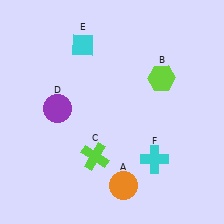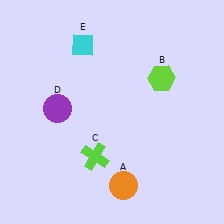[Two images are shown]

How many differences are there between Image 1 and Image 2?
There is 1 difference between the two images.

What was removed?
The cyan cross (F) was removed in Image 2.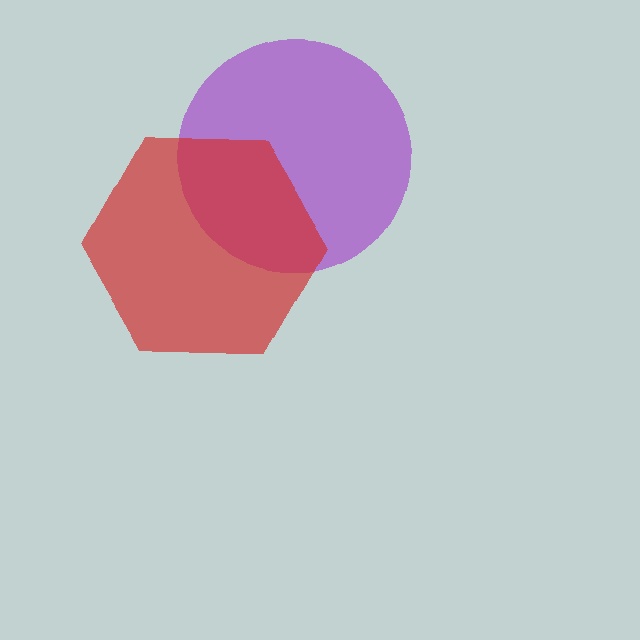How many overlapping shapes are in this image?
There are 2 overlapping shapes in the image.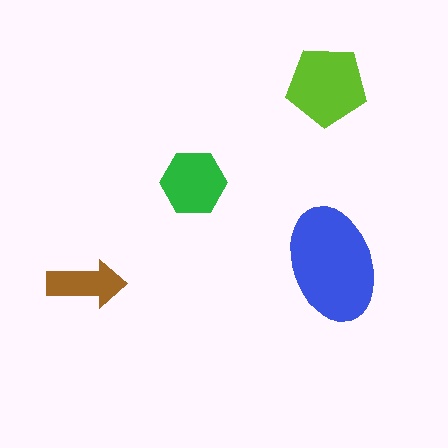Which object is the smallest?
The brown arrow.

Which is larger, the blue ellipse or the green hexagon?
The blue ellipse.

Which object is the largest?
The blue ellipse.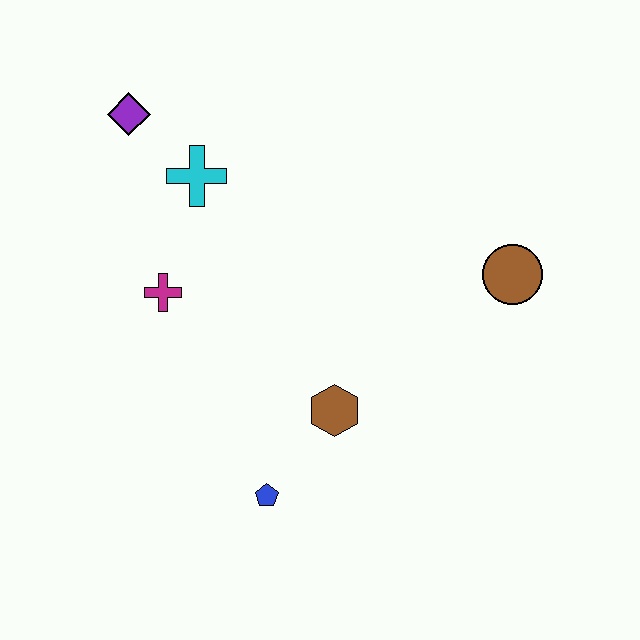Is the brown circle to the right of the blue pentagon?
Yes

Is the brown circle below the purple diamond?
Yes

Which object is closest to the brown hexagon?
The blue pentagon is closest to the brown hexagon.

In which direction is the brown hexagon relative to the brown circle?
The brown hexagon is to the left of the brown circle.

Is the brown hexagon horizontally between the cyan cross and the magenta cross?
No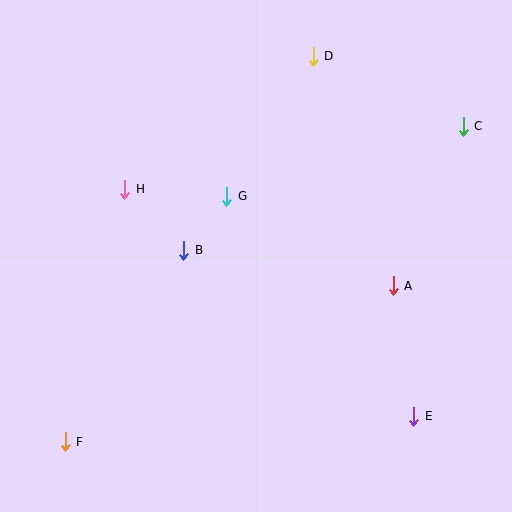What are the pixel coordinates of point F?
Point F is at (65, 442).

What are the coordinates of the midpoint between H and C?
The midpoint between H and C is at (294, 158).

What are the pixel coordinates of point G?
Point G is at (227, 196).